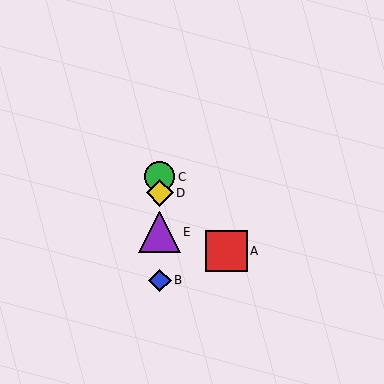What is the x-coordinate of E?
Object E is at x≈160.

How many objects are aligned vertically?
4 objects (B, C, D, E) are aligned vertically.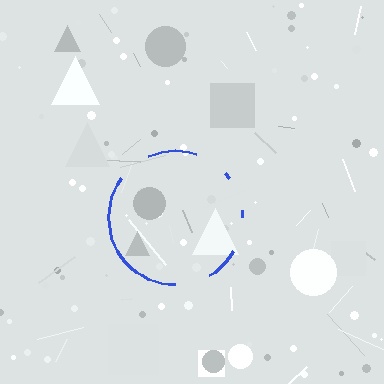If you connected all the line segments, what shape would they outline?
They would outline a circle.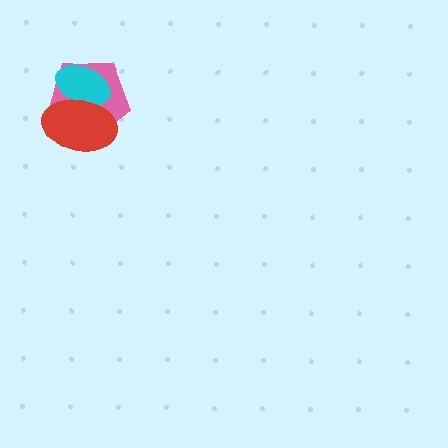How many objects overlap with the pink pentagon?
2 objects overlap with the pink pentagon.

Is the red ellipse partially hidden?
No, no other shape covers it.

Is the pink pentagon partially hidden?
Yes, it is partially covered by another shape.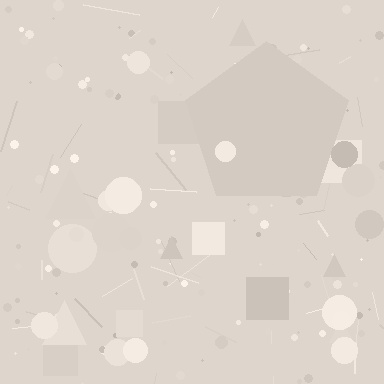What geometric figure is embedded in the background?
A pentagon is embedded in the background.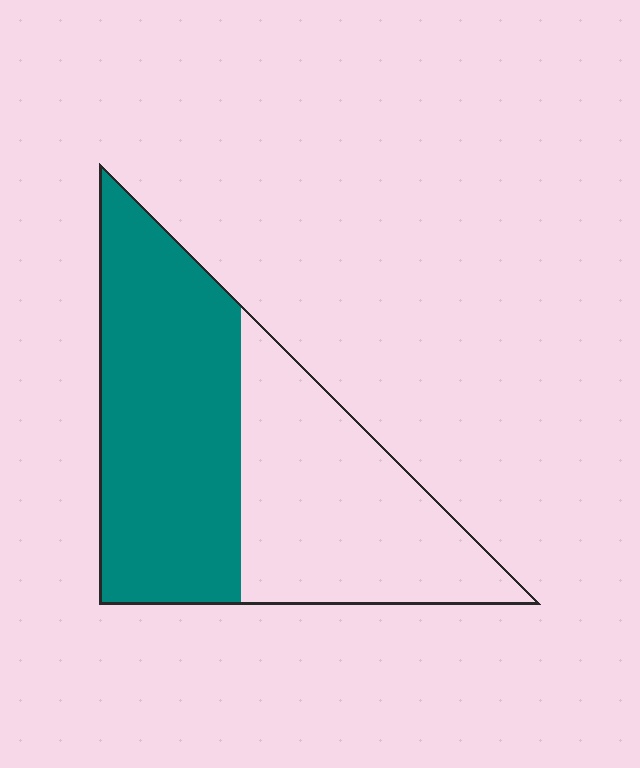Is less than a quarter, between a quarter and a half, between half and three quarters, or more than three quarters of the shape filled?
Between half and three quarters.